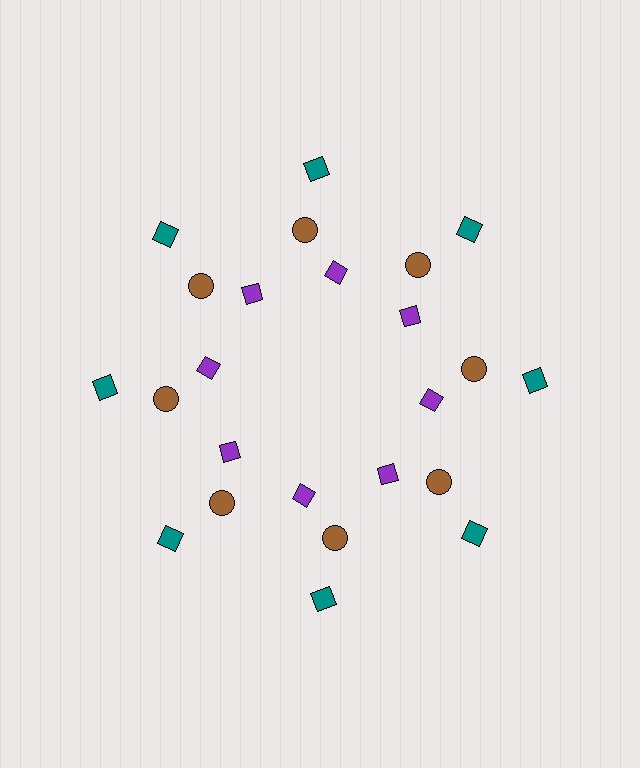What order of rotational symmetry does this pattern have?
This pattern has 8-fold rotational symmetry.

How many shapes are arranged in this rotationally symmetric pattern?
There are 24 shapes, arranged in 8 groups of 3.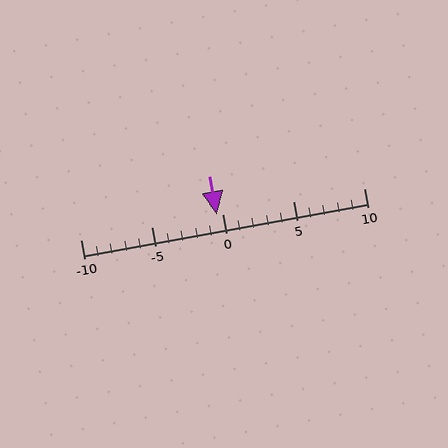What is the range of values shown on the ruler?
The ruler shows values from -10 to 10.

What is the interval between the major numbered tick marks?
The major tick marks are spaced 5 units apart.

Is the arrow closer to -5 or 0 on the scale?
The arrow is closer to 0.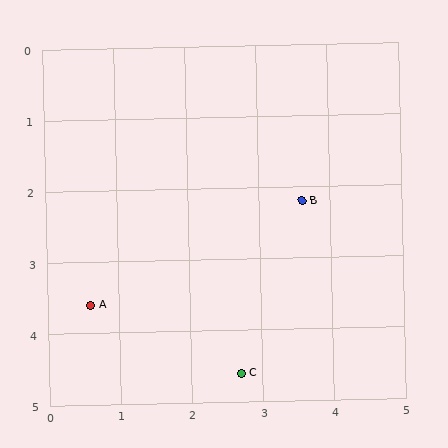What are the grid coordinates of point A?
Point A is at approximately (0.6, 3.6).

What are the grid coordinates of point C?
Point C is at approximately (2.7, 4.6).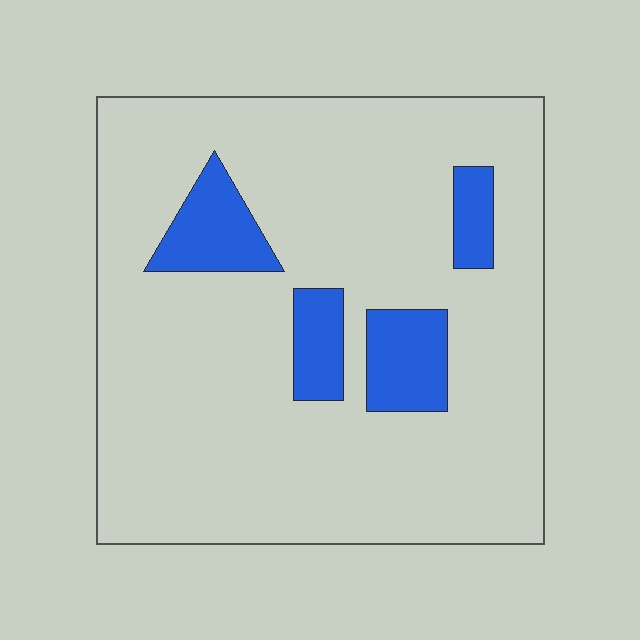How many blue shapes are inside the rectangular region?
4.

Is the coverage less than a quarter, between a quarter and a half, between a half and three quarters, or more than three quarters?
Less than a quarter.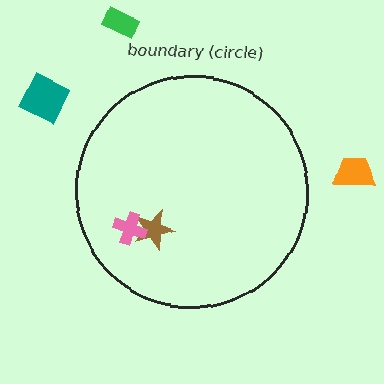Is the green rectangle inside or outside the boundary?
Outside.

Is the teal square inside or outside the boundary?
Outside.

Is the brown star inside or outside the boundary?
Inside.